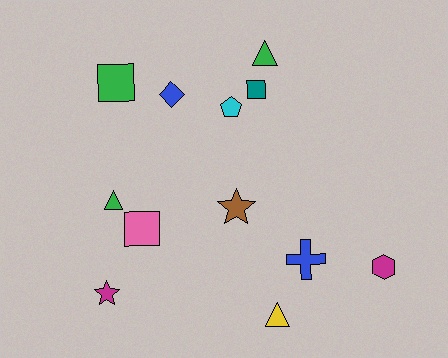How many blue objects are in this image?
There are 2 blue objects.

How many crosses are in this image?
There is 1 cross.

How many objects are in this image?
There are 12 objects.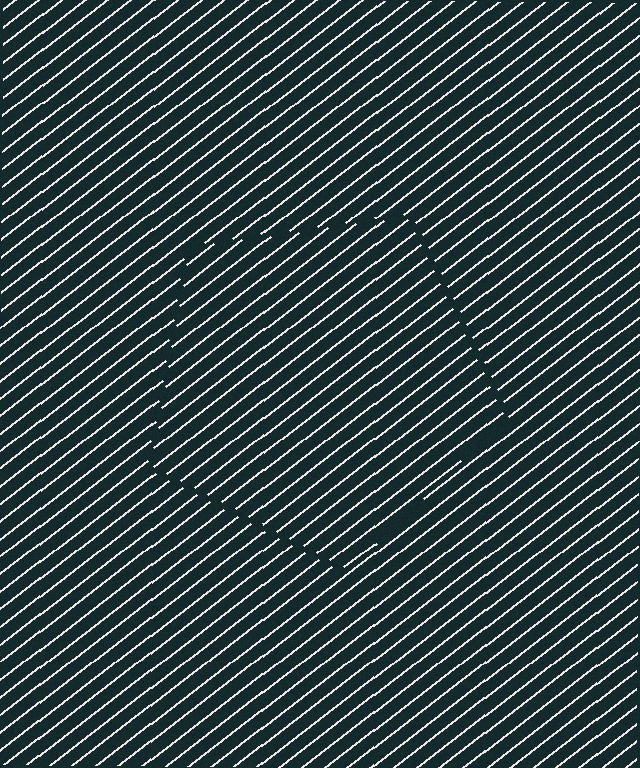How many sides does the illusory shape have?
5 sides — the line-ends trace a pentagon.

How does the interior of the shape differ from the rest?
The interior of the shape contains the same grating, shifted by half a period — the contour is defined by the phase discontinuity where line-ends from the inner and outer gratings abut.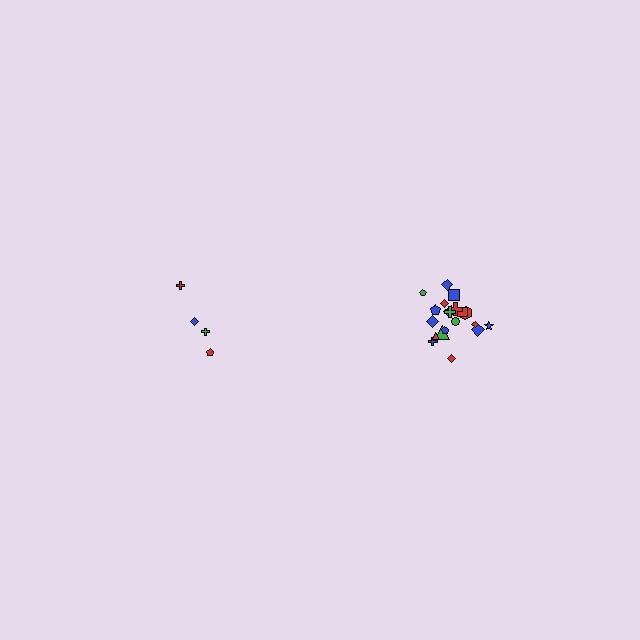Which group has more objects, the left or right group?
The right group.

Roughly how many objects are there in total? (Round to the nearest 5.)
Roughly 25 objects in total.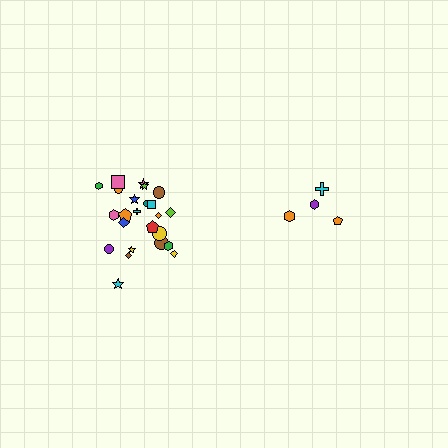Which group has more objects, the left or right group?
The left group.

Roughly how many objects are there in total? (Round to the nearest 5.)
Roughly 30 objects in total.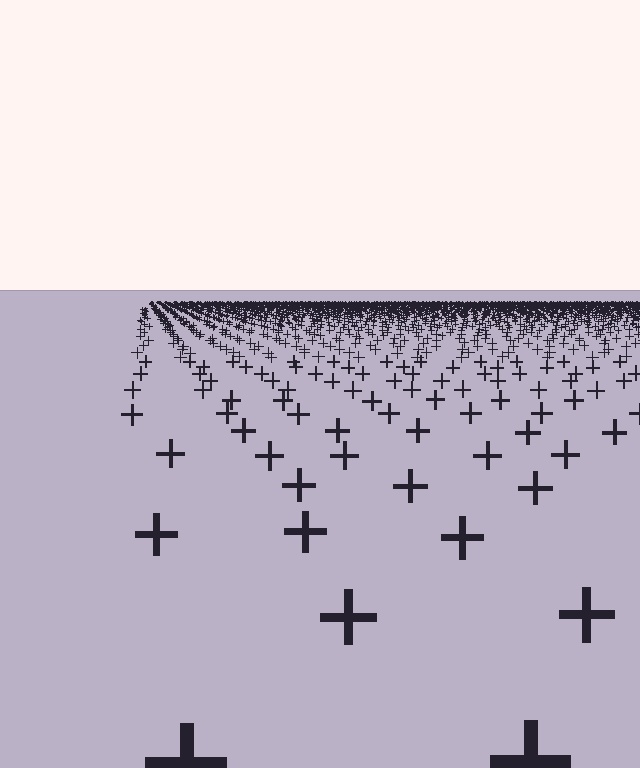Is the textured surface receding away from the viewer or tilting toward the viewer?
The surface is receding away from the viewer. Texture elements get smaller and denser toward the top.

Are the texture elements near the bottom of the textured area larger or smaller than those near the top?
Larger. Near the bottom, elements are closer to the viewer and appear at a bigger on-screen size.